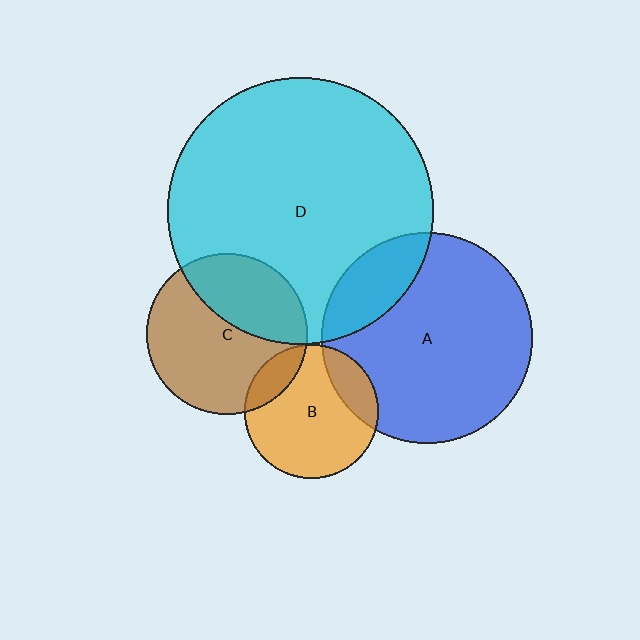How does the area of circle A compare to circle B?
Approximately 2.5 times.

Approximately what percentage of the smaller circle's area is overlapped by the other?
Approximately 20%.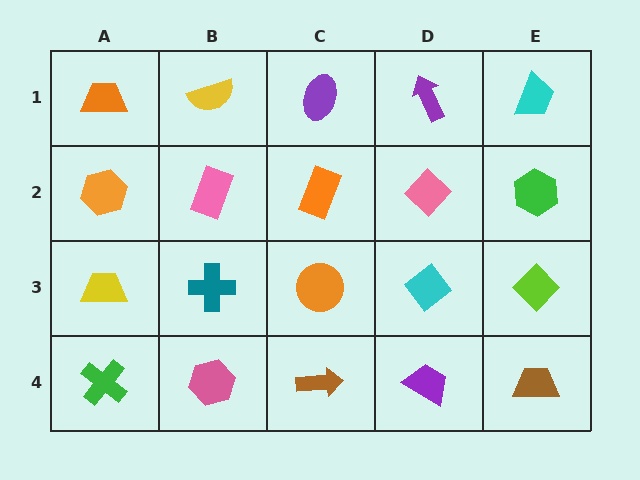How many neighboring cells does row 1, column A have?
2.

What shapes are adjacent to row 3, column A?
An orange hexagon (row 2, column A), a green cross (row 4, column A), a teal cross (row 3, column B).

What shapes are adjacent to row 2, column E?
A cyan trapezoid (row 1, column E), a lime diamond (row 3, column E), a pink diamond (row 2, column D).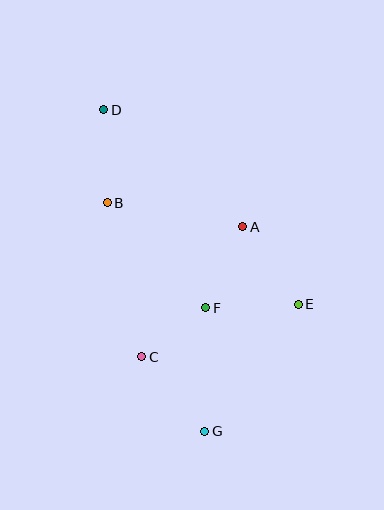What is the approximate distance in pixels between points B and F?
The distance between B and F is approximately 144 pixels.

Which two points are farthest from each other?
Points D and G are farthest from each other.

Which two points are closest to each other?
Points C and F are closest to each other.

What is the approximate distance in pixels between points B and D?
The distance between B and D is approximately 93 pixels.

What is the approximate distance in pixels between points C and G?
The distance between C and G is approximately 98 pixels.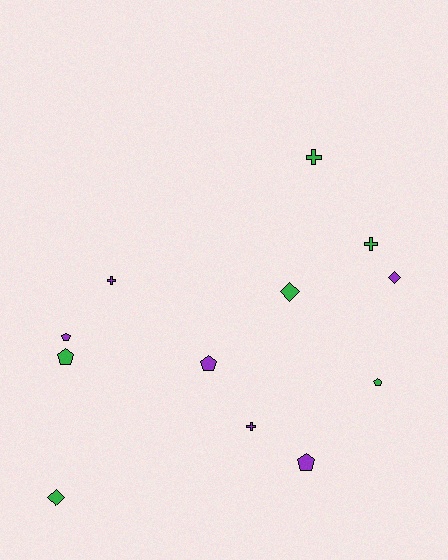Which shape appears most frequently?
Pentagon, with 5 objects.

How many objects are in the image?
There are 12 objects.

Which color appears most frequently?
Green, with 6 objects.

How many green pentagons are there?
There are 2 green pentagons.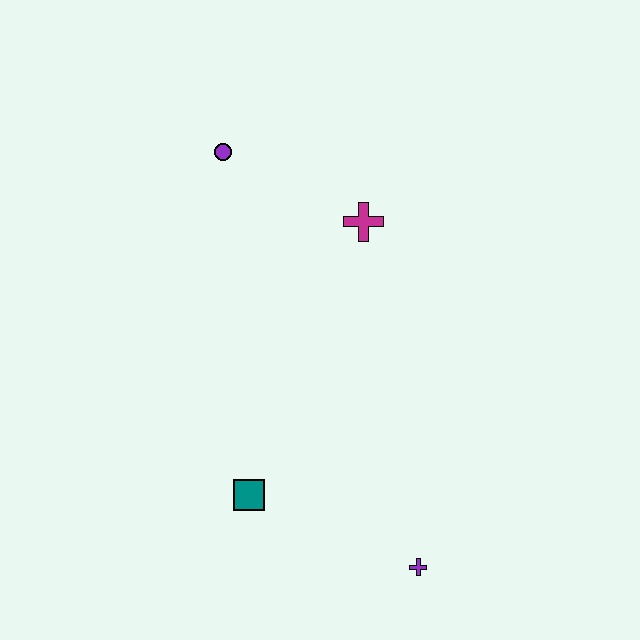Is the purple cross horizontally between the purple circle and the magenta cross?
No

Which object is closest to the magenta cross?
The purple circle is closest to the magenta cross.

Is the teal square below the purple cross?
No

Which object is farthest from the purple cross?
The purple circle is farthest from the purple cross.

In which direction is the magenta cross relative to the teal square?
The magenta cross is above the teal square.